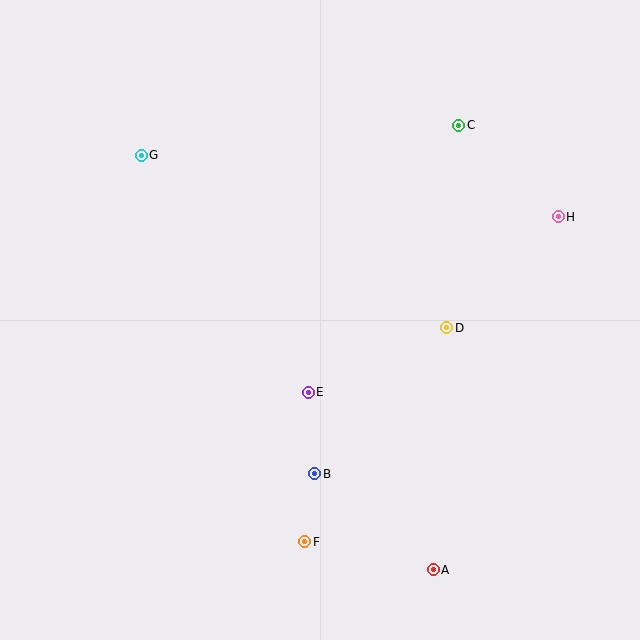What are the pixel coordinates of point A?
Point A is at (433, 570).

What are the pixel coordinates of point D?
Point D is at (447, 328).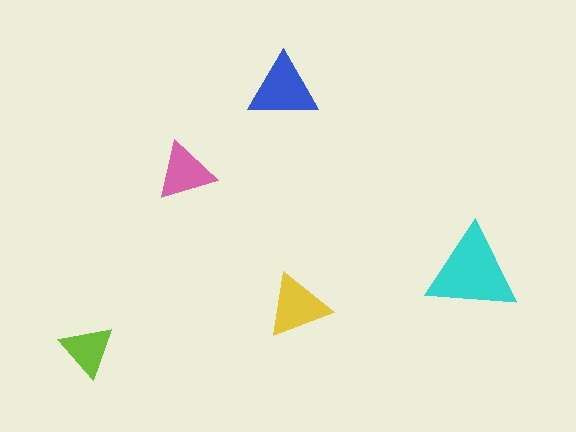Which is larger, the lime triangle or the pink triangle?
The pink one.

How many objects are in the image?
There are 5 objects in the image.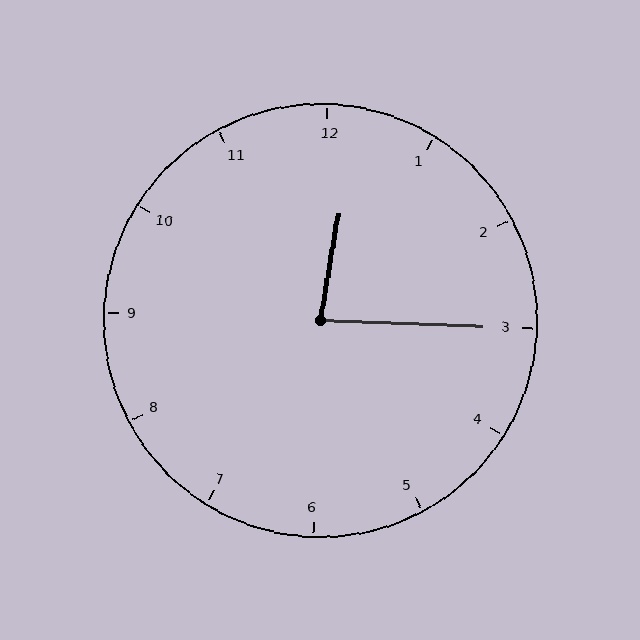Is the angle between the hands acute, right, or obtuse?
It is acute.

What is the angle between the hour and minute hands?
Approximately 82 degrees.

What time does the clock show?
12:15.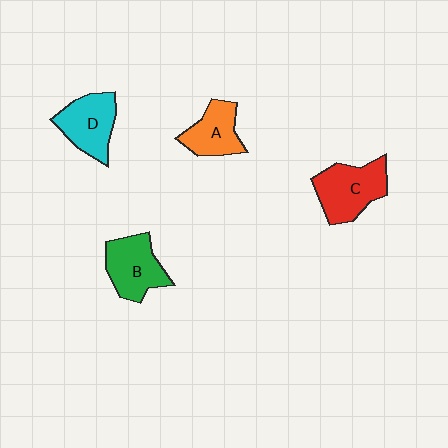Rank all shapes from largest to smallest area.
From largest to smallest: C (red), B (green), D (cyan), A (orange).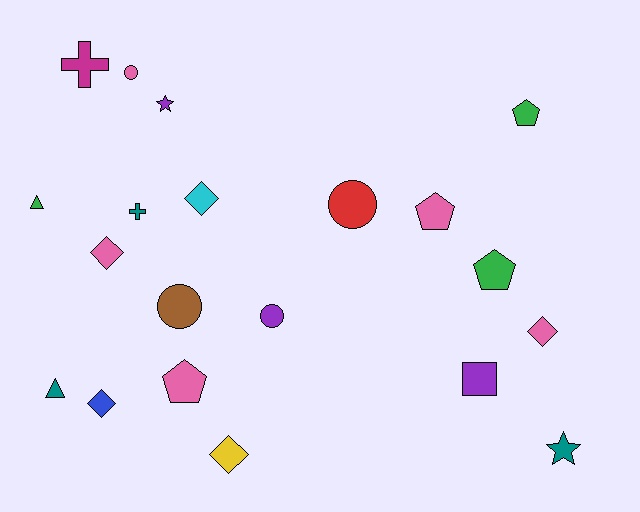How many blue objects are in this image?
There is 1 blue object.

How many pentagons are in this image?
There are 4 pentagons.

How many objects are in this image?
There are 20 objects.